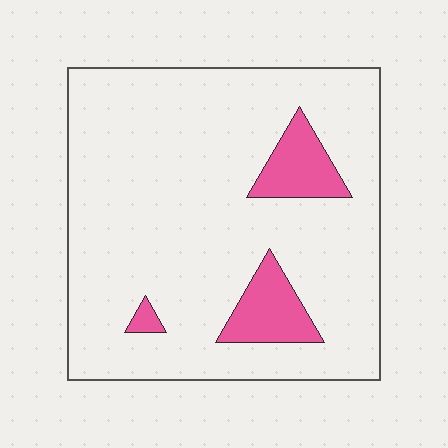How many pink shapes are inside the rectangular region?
3.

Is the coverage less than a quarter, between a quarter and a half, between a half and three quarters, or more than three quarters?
Less than a quarter.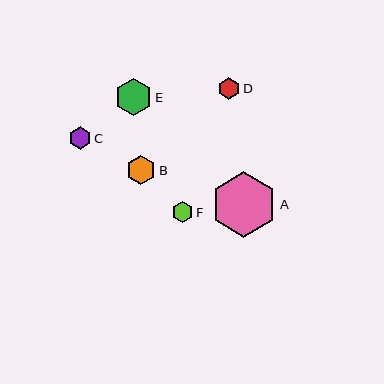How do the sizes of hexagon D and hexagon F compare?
Hexagon D and hexagon F are approximately the same size.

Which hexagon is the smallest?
Hexagon F is the smallest with a size of approximately 21 pixels.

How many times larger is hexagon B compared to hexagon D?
Hexagon B is approximately 1.4 times the size of hexagon D.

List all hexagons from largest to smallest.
From largest to smallest: A, E, B, C, D, F.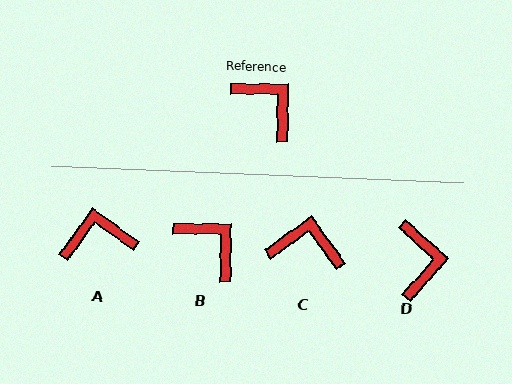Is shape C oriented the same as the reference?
No, it is off by about 37 degrees.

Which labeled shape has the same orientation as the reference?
B.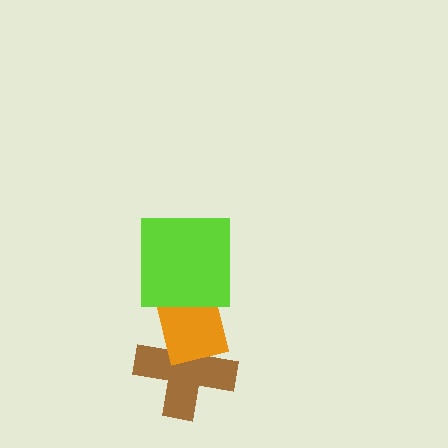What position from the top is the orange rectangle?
The orange rectangle is 2nd from the top.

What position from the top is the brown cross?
The brown cross is 3rd from the top.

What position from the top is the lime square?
The lime square is 1st from the top.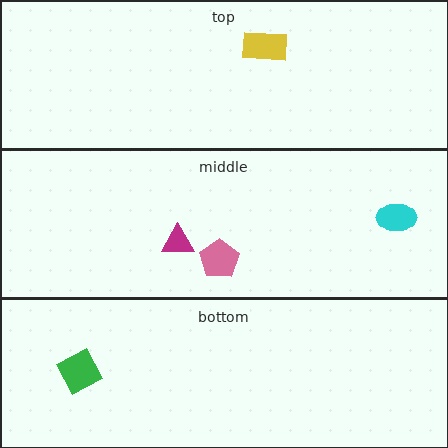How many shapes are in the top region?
1.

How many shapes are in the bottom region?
1.